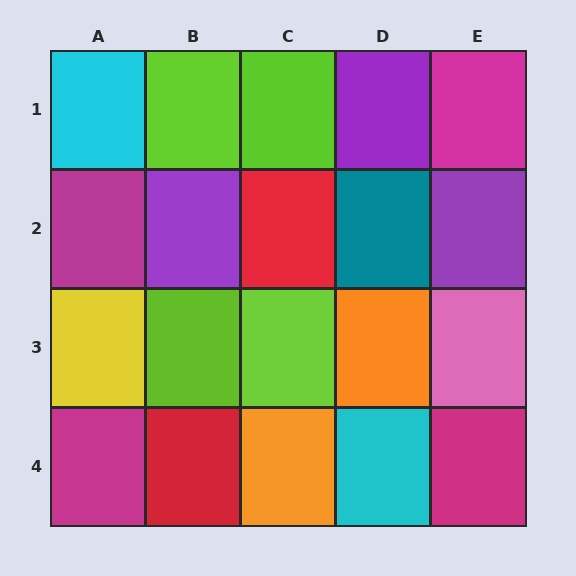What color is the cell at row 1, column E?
Magenta.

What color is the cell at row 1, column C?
Lime.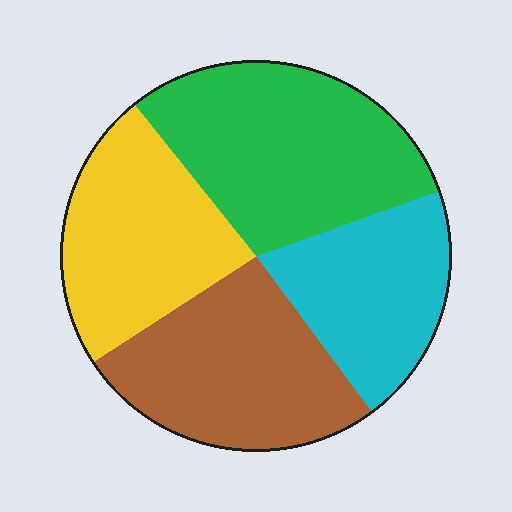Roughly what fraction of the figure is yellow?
Yellow covers roughly 25% of the figure.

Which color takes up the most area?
Green, at roughly 30%.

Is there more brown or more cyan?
Brown.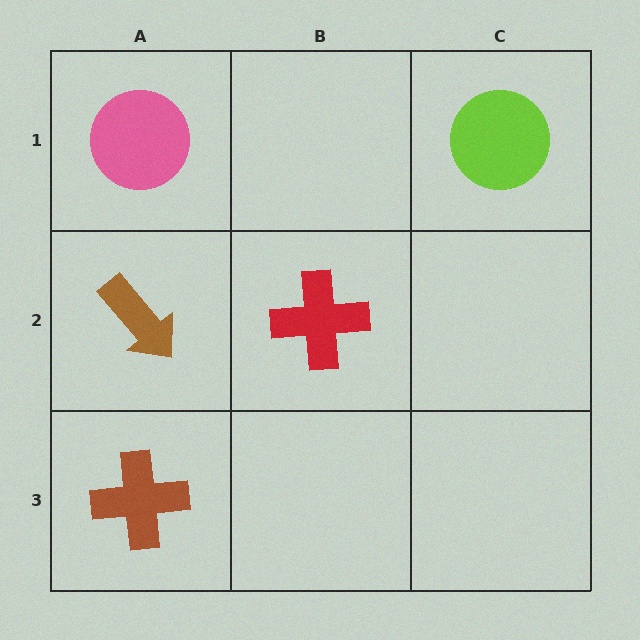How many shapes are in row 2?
2 shapes.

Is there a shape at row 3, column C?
No, that cell is empty.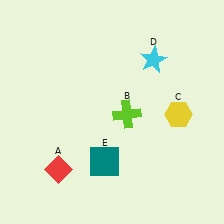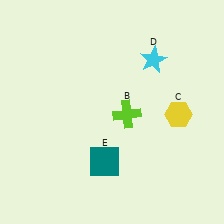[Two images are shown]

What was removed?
The red diamond (A) was removed in Image 2.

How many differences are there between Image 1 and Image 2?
There is 1 difference between the two images.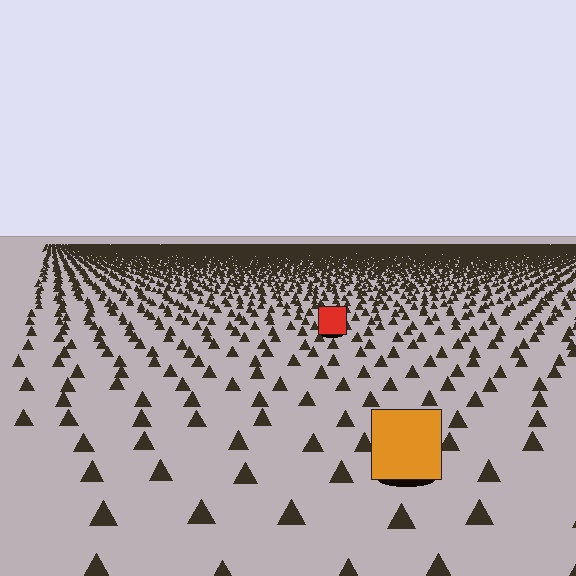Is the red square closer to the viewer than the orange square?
No. The orange square is closer — you can tell from the texture gradient: the ground texture is coarser near it.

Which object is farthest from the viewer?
The red square is farthest from the viewer. It appears smaller and the ground texture around it is denser.